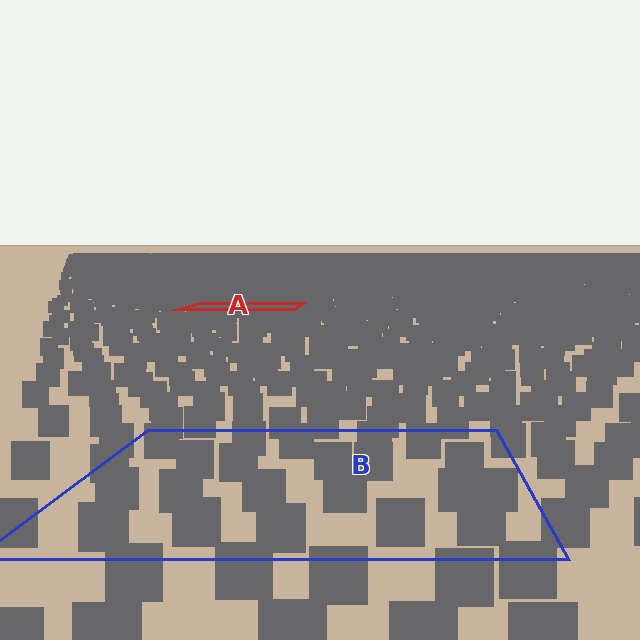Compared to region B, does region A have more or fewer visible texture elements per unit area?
Region A has more texture elements per unit area — they are packed more densely because it is farther away.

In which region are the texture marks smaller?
The texture marks are smaller in region A, because it is farther away.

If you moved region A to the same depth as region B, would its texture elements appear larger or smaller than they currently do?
They would appear larger. At a closer depth, the same texture elements are projected at a bigger on-screen size.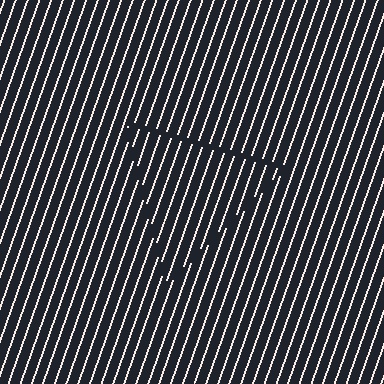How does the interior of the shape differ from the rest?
The interior of the shape contains the same grating, shifted by half a period — the contour is defined by the phase discontinuity where line-ends from the inner and outer gratings abut.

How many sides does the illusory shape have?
3 sides — the line-ends trace a triangle.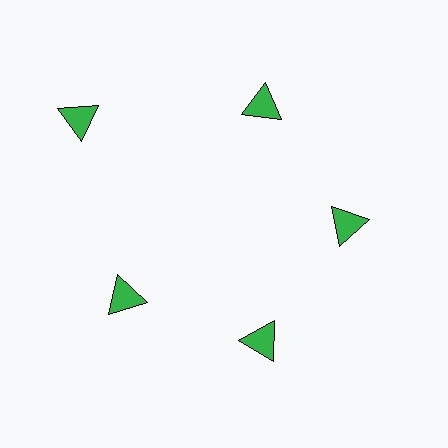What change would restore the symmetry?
The symmetry would be restored by moving it inward, back onto the ring so that all 5 triangles sit at equal angles and equal distance from the center.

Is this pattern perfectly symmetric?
No. The 5 green triangles are arranged in a ring, but one element near the 10 o'clock position is pushed outward from the center, breaking the 5-fold rotational symmetry.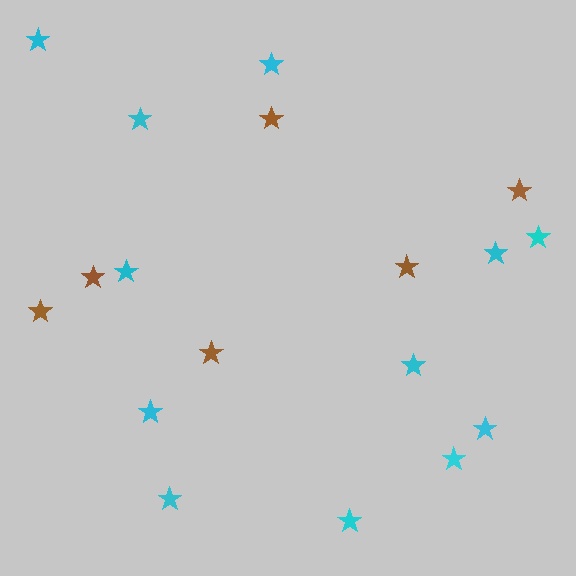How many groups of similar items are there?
There are 2 groups: one group of cyan stars (12) and one group of brown stars (6).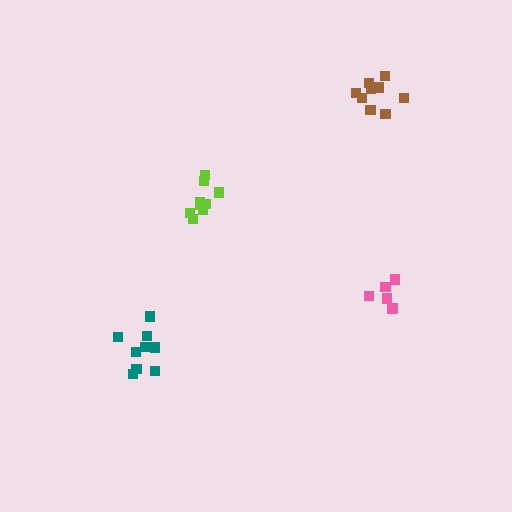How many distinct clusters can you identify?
There are 4 distinct clusters.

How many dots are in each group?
Group 1: 9 dots, Group 2: 9 dots, Group 3: 10 dots, Group 4: 5 dots (33 total).